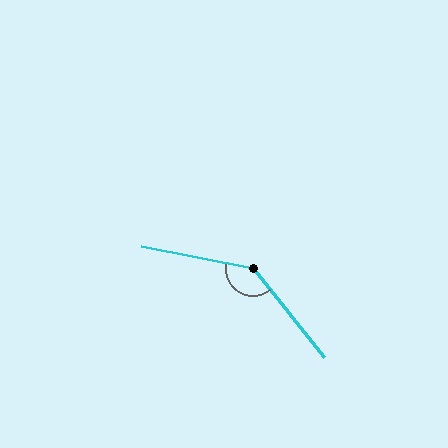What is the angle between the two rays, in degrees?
Approximately 140 degrees.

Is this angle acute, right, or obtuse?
It is obtuse.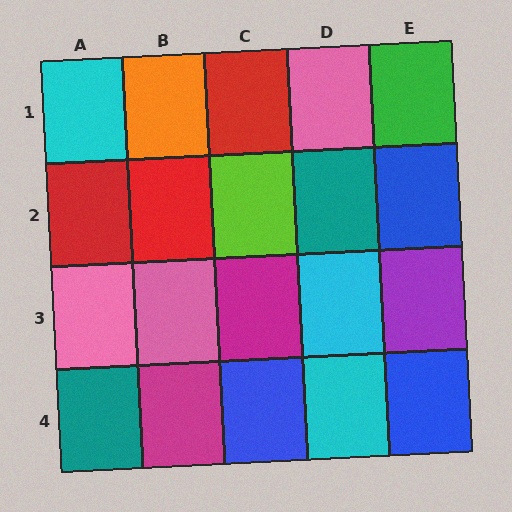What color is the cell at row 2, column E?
Blue.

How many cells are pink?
3 cells are pink.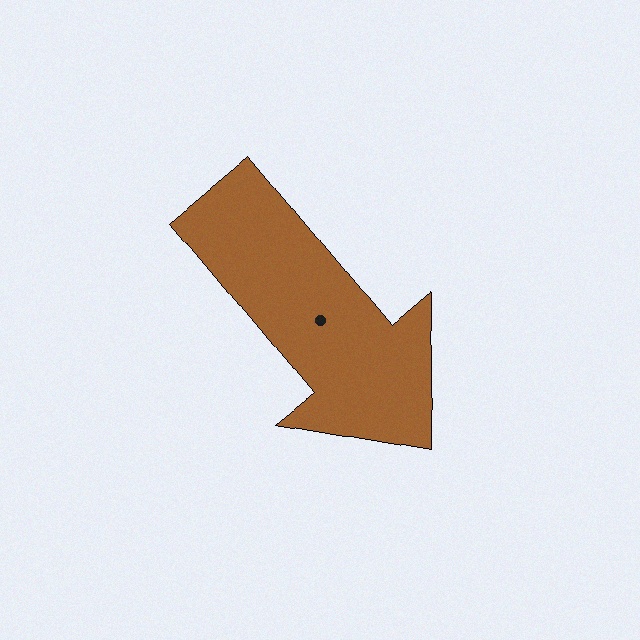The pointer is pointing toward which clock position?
Roughly 5 o'clock.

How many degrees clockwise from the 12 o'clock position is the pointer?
Approximately 140 degrees.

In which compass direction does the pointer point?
Southeast.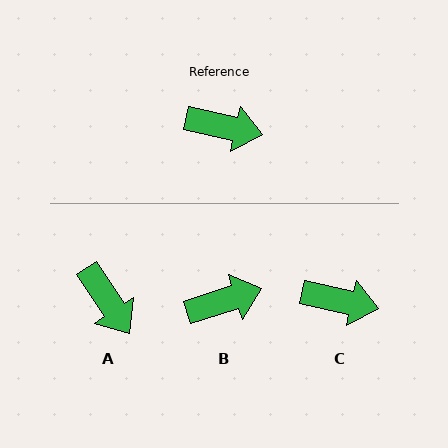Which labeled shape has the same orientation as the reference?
C.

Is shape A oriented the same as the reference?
No, it is off by about 45 degrees.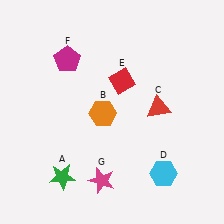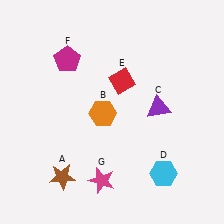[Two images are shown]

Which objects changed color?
A changed from green to brown. C changed from red to purple.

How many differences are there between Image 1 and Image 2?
There are 2 differences between the two images.